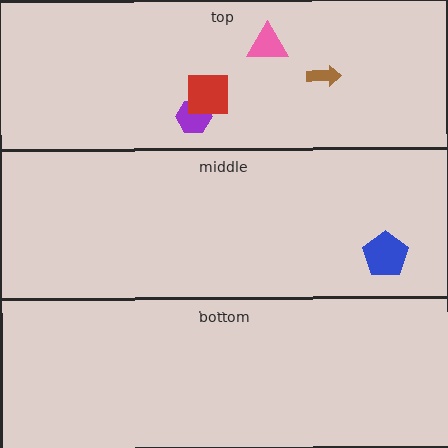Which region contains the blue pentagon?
The middle region.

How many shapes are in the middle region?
1.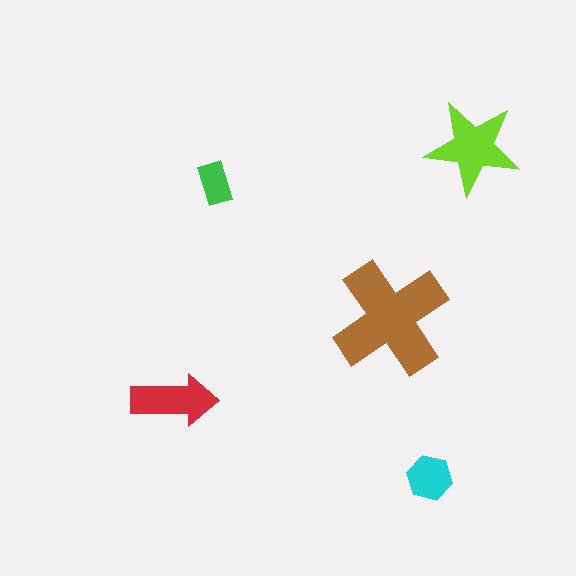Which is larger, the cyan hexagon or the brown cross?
The brown cross.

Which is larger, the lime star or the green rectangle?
The lime star.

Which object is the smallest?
The green rectangle.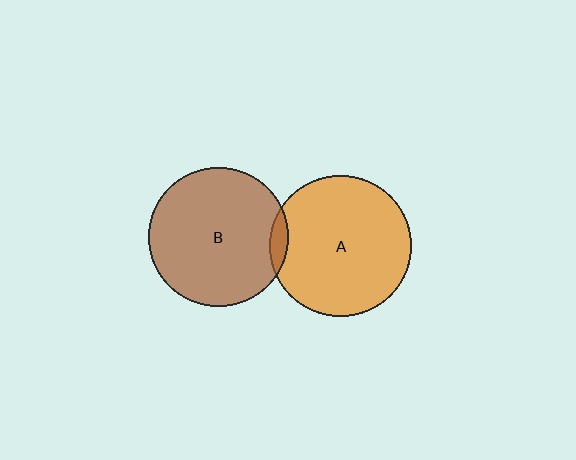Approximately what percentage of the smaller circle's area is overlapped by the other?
Approximately 5%.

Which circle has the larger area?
Circle A (orange).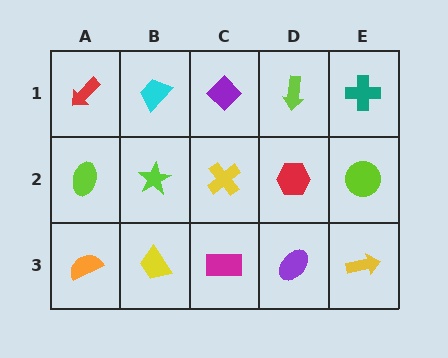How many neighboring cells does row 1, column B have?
3.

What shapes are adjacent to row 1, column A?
A lime ellipse (row 2, column A), a cyan trapezoid (row 1, column B).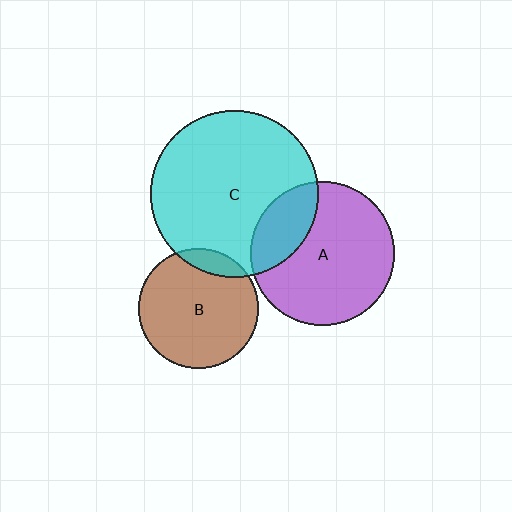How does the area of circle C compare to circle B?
Approximately 2.0 times.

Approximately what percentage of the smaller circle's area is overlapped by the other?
Approximately 25%.